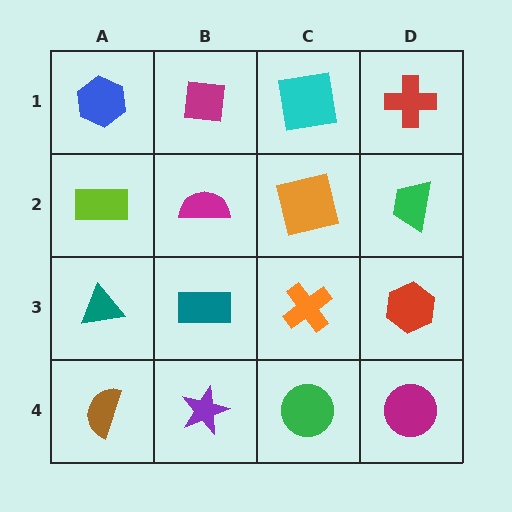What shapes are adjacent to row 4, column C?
An orange cross (row 3, column C), a purple star (row 4, column B), a magenta circle (row 4, column D).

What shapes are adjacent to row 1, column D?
A green trapezoid (row 2, column D), a cyan square (row 1, column C).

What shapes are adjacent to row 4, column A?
A teal triangle (row 3, column A), a purple star (row 4, column B).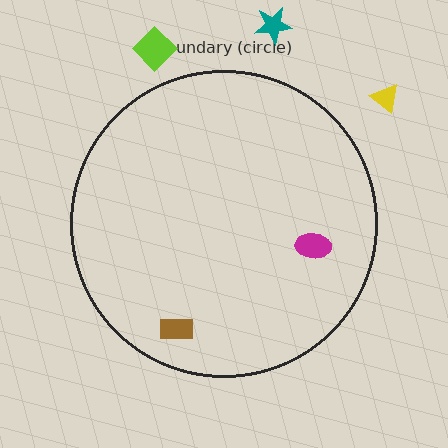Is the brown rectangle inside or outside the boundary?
Inside.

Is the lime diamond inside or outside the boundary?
Outside.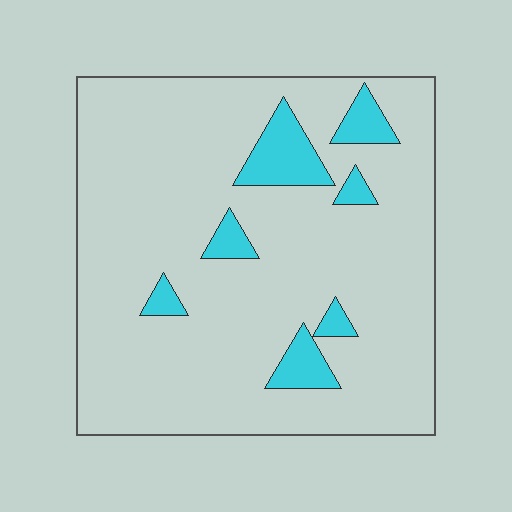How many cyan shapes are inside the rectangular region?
7.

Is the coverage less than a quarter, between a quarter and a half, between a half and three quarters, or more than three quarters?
Less than a quarter.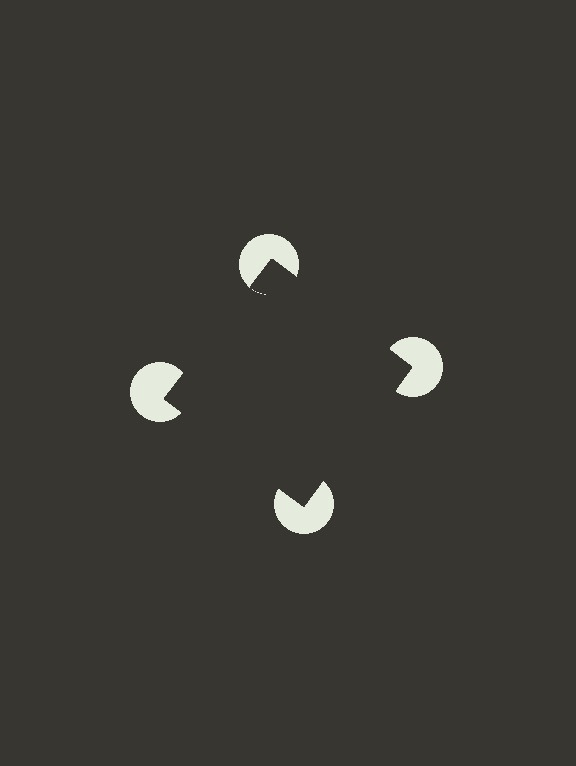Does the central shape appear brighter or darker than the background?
It typically appears slightly darker than the background, even though no actual brightness change is drawn.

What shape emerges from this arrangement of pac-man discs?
An illusory square — its edges are inferred from the aligned wedge cuts in the pac-man discs, not physically drawn.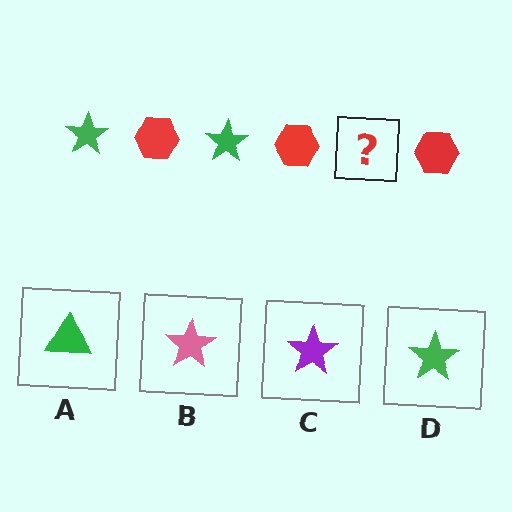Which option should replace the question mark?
Option D.